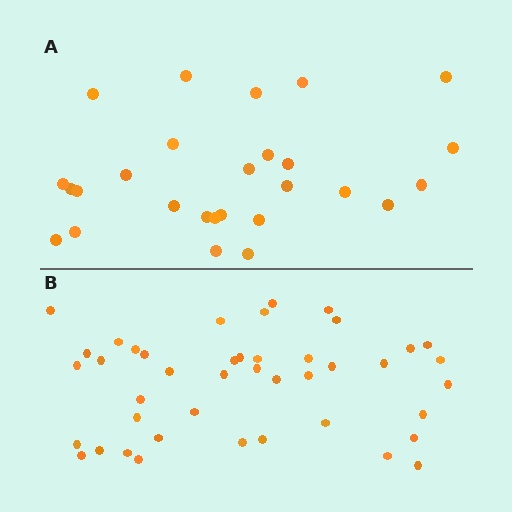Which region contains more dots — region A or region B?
Region B (the bottom region) has more dots.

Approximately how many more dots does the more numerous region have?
Region B has approximately 15 more dots than region A.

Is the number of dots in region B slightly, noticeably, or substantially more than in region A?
Region B has substantially more. The ratio is roughly 1.6 to 1.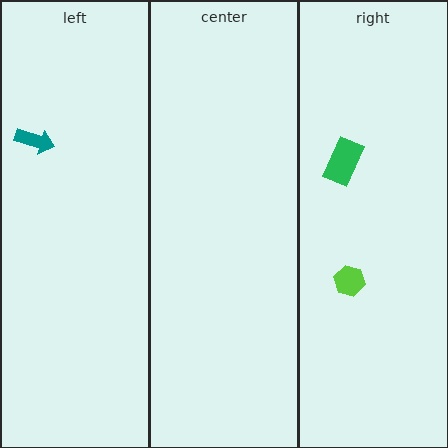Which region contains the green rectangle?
The right region.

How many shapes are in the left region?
1.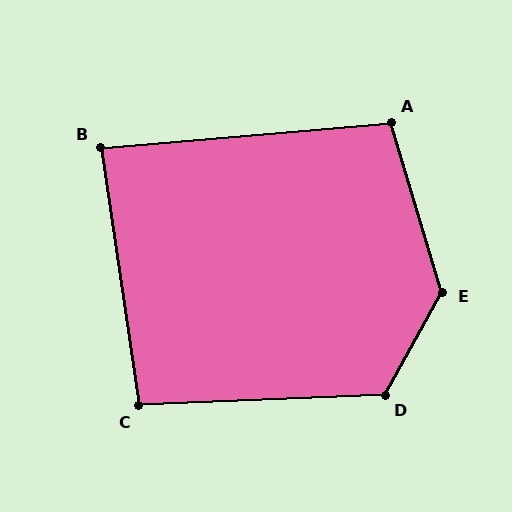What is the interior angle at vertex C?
Approximately 96 degrees (obtuse).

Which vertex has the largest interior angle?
E, at approximately 134 degrees.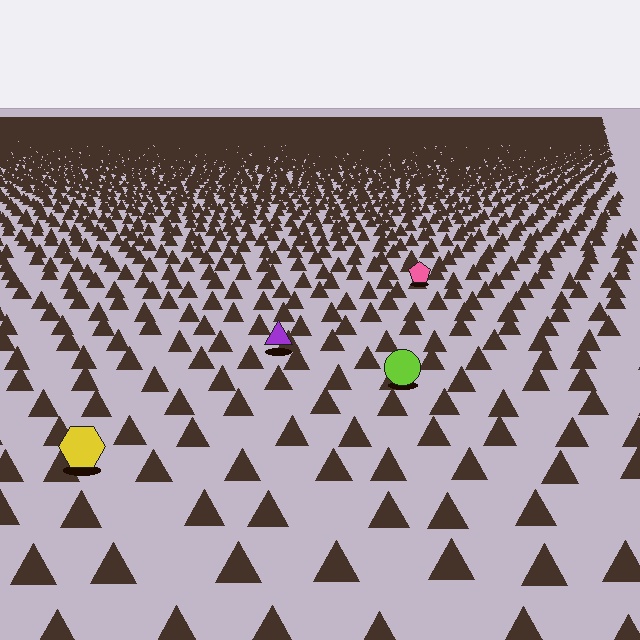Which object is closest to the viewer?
The yellow hexagon is closest. The texture marks near it are larger and more spread out.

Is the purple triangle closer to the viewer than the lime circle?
No. The lime circle is closer — you can tell from the texture gradient: the ground texture is coarser near it.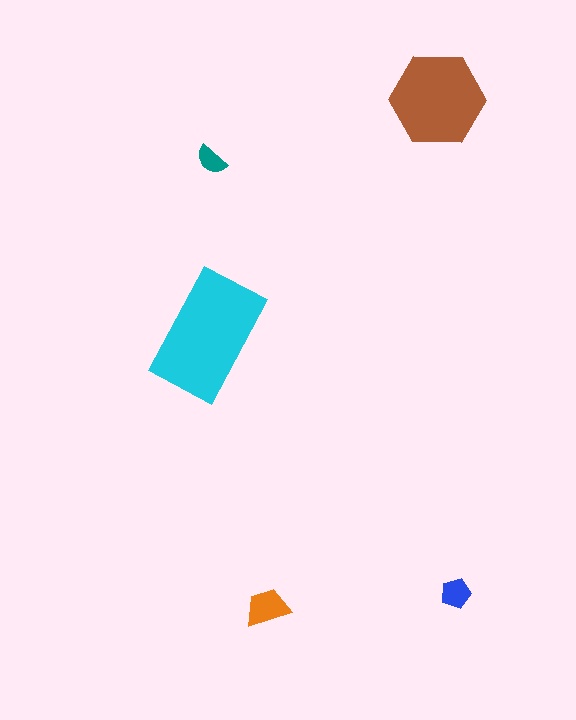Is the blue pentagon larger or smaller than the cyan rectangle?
Smaller.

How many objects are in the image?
There are 5 objects in the image.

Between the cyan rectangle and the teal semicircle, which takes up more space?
The cyan rectangle.